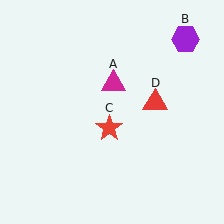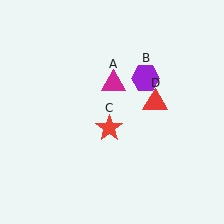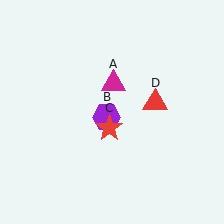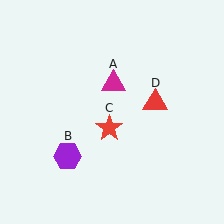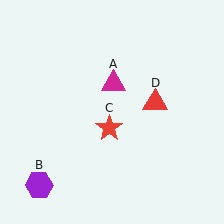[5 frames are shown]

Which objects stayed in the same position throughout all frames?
Magenta triangle (object A) and red star (object C) and red triangle (object D) remained stationary.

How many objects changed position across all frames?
1 object changed position: purple hexagon (object B).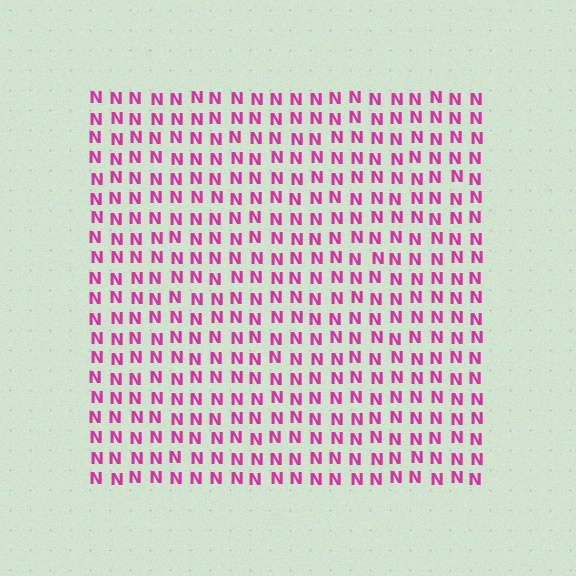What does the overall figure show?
The overall figure shows a square.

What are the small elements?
The small elements are letter N's.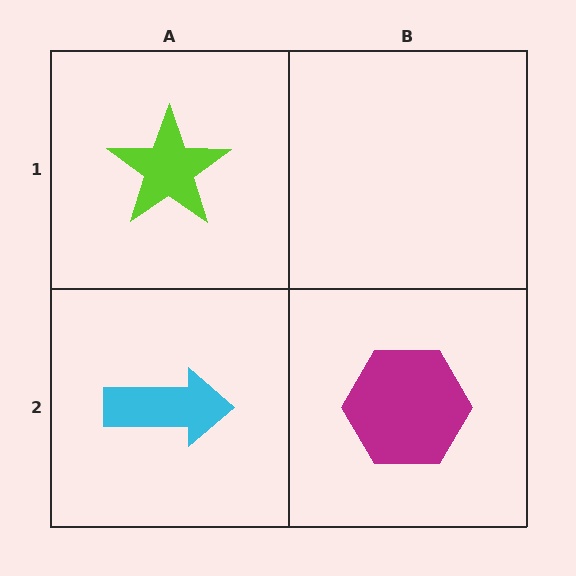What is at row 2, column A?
A cyan arrow.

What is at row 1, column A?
A lime star.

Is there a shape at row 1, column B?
No, that cell is empty.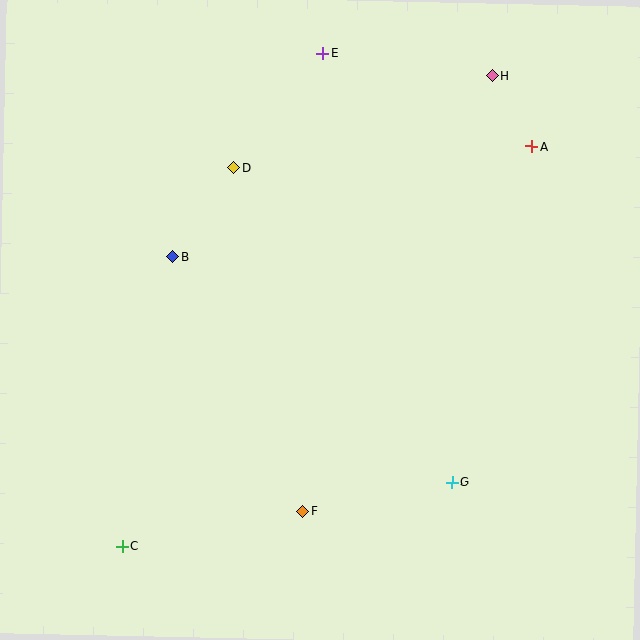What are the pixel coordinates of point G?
Point G is at (452, 482).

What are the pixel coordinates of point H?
Point H is at (492, 76).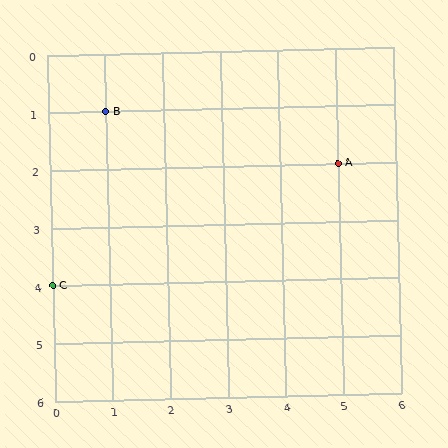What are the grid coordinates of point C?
Point C is at grid coordinates (0, 4).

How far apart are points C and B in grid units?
Points C and B are 1 column and 3 rows apart (about 3.2 grid units diagonally).